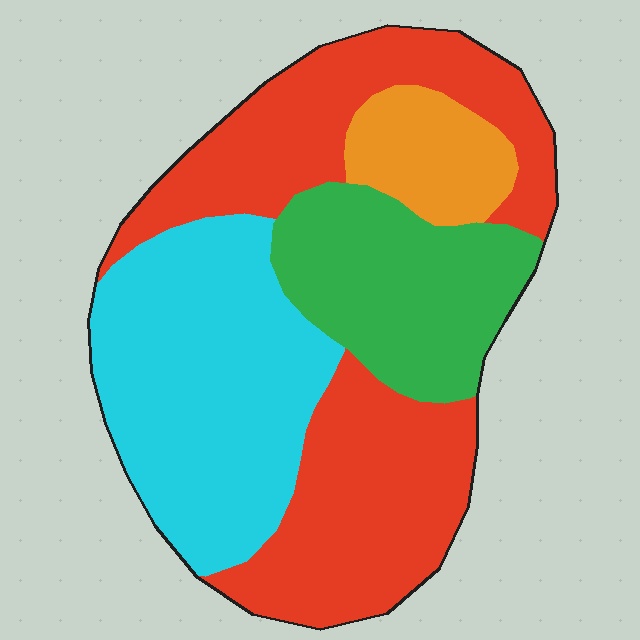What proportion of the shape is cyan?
Cyan covers around 30% of the shape.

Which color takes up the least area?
Orange, at roughly 10%.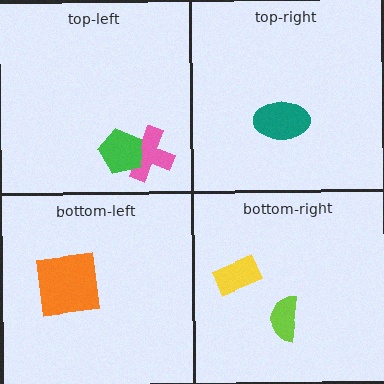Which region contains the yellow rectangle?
The bottom-right region.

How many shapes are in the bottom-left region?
1.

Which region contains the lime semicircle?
The bottom-right region.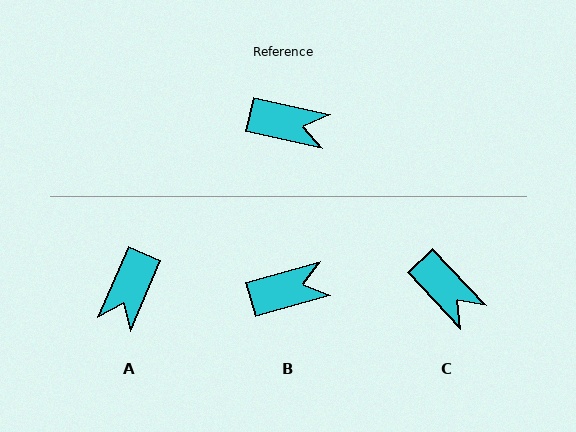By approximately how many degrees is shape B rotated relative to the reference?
Approximately 29 degrees counter-clockwise.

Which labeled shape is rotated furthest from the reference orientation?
A, about 100 degrees away.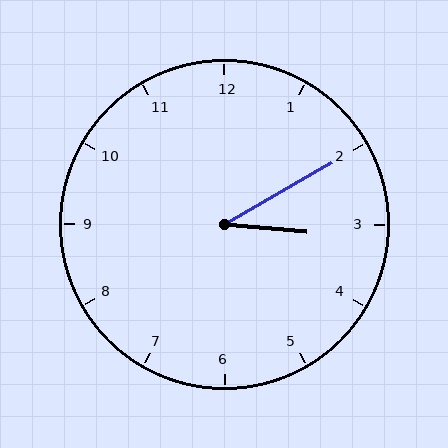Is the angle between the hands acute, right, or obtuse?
It is acute.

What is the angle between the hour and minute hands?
Approximately 35 degrees.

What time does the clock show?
3:10.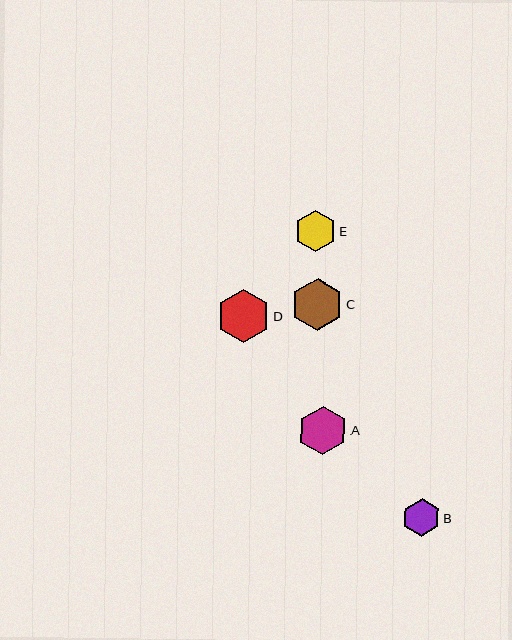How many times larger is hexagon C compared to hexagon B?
Hexagon C is approximately 1.4 times the size of hexagon B.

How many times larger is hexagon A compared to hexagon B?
Hexagon A is approximately 1.3 times the size of hexagon B.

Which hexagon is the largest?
Hexagon D is the largest with a size of approximately 53 pixels.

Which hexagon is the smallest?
Hexagon B is the smallest with a size of approximately 37 pixels.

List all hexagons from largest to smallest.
From largest to smallest: D, C, A, E, B.